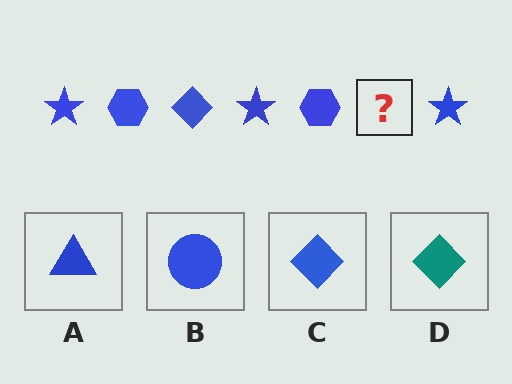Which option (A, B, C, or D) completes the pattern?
C.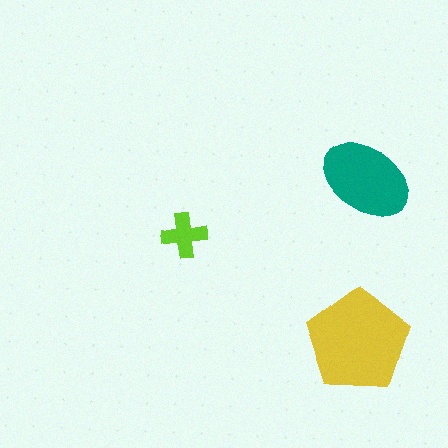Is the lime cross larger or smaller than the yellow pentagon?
Smaller.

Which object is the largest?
The yellow pentagon.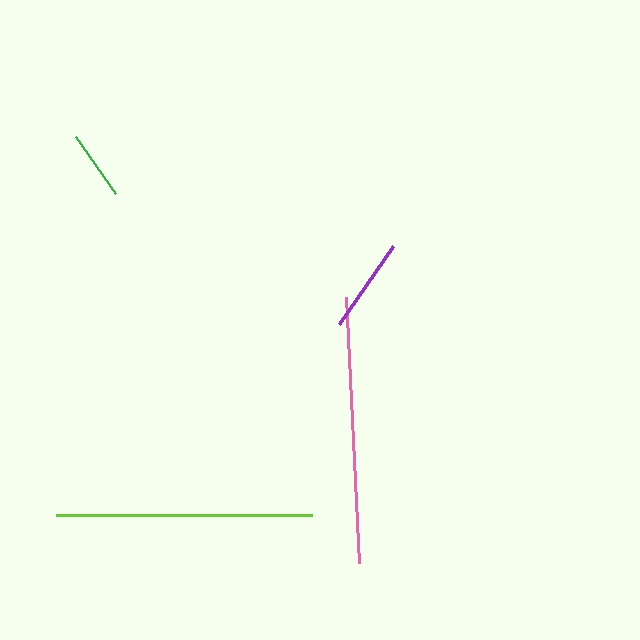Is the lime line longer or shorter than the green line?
The lime line is longer than the green line.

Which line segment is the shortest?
The green line is the shortest at approximately 71 pixels.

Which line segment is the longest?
The pink line is the longest at approximately 267 pixels.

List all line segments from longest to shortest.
From longest to shortest: pink, lime, purple, green.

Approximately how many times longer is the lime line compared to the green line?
The lime line is approximately 3.6 times the length of the green line.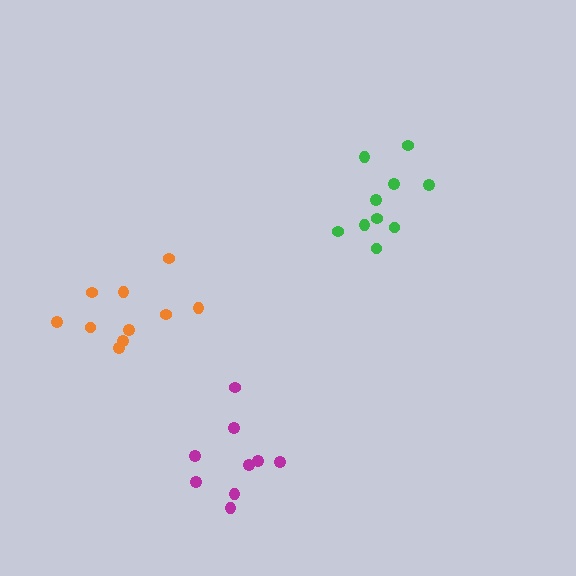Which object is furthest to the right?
The green cluster is rightmost.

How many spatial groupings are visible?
There are 3 spatial groupings.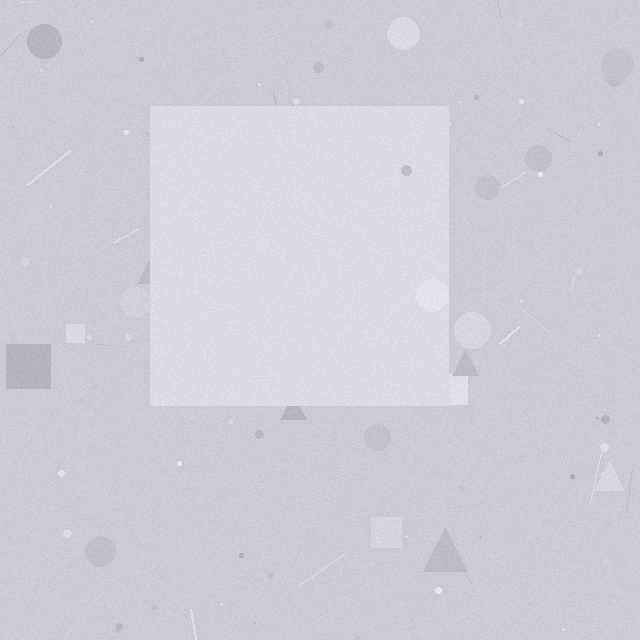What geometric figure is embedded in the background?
A square is embedded in the background.